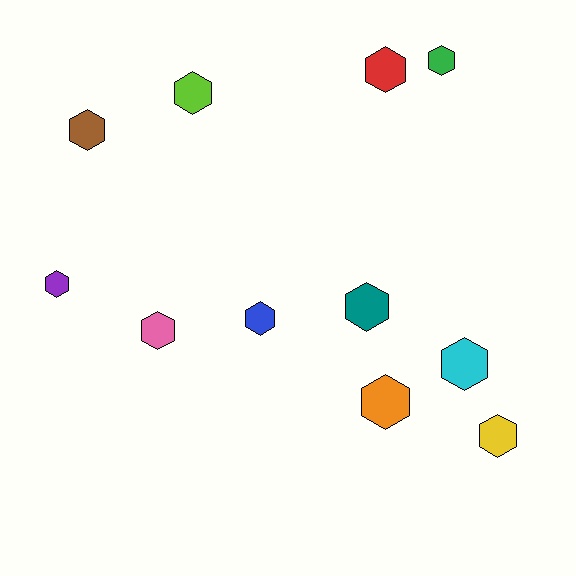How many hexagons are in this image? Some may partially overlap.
There are 11 hexagons.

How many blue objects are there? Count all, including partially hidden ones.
There is 1 blue object.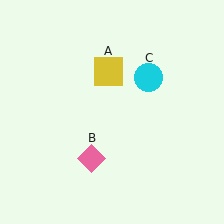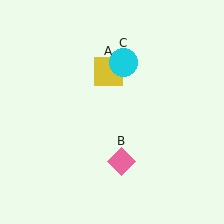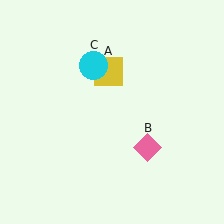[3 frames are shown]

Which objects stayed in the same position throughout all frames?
Yellow square (object A) remained stationary.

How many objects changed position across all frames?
2 objects changed position: pink diamond (object B), cyan circle (object C).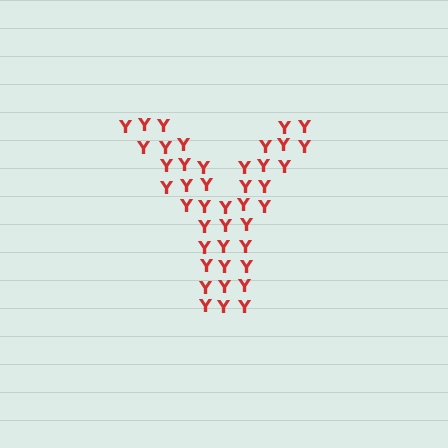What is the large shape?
The large shape is the letter Y.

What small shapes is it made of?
It is made of small letter Y's.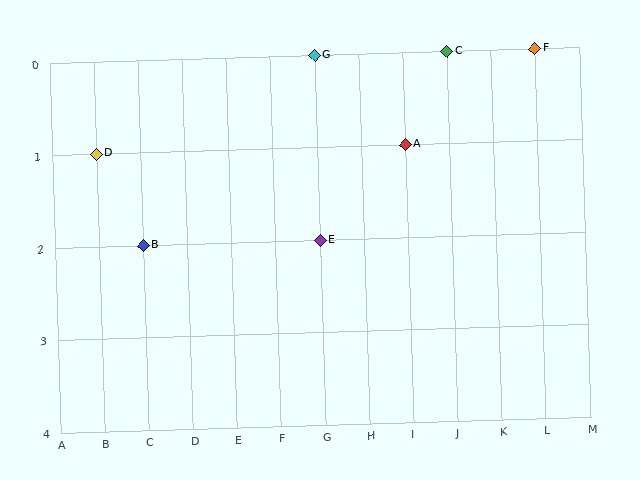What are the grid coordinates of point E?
Point E is at grid coordinates (G, 2).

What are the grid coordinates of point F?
Point F is at grid coordinates (L, 0).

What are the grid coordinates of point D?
Point D is at grid coordinates (B, 1).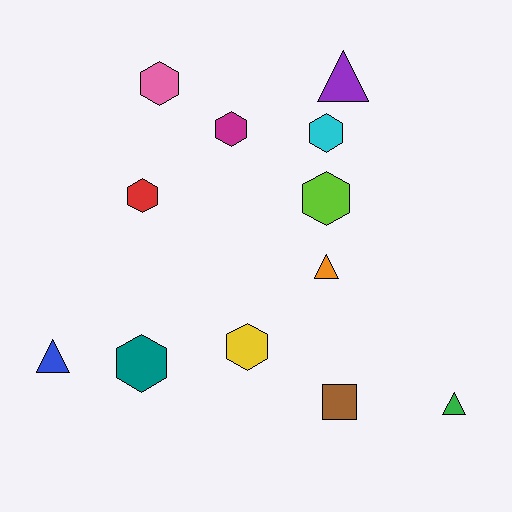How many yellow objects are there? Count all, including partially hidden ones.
There is 1 yellow object.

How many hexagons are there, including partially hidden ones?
There are 7 hexagons.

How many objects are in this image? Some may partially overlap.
There are 12 objects.